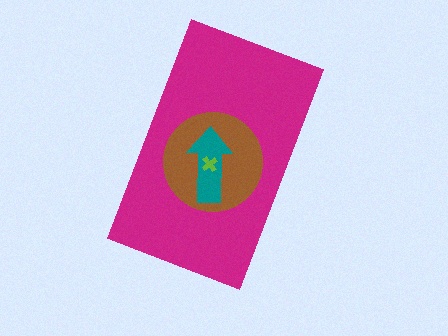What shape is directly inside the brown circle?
The teal arrow.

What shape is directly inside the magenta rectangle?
The brown circle.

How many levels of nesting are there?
4.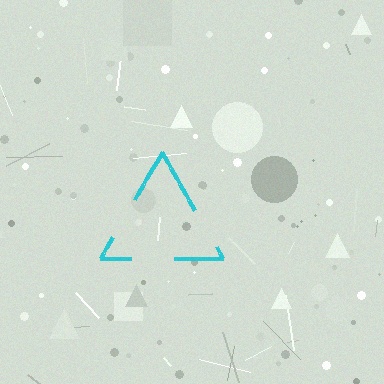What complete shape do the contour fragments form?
The contour fragments form a triangle.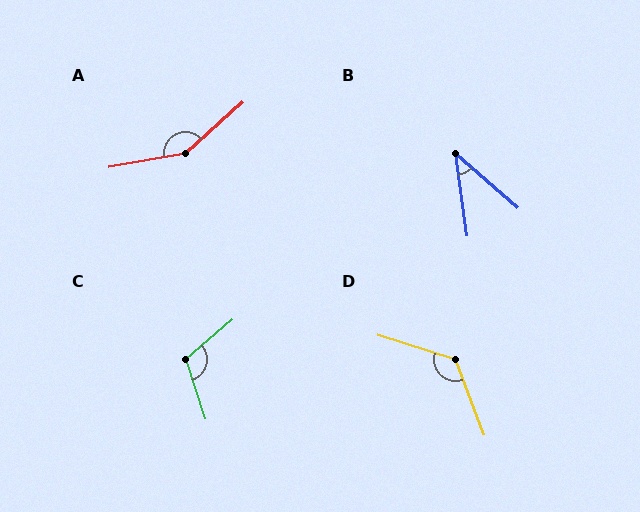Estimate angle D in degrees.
Approximately 128 degrees.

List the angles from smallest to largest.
B (41°), C (112°), D (128°), A (149°).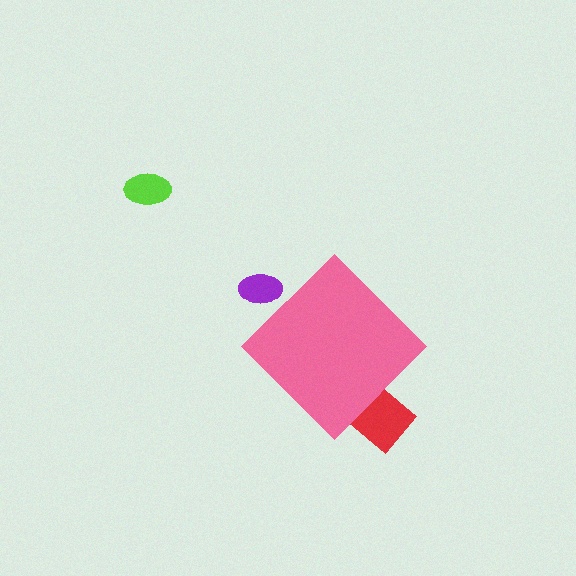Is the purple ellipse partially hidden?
Yes, the purple ellipse is partially hidden behind the pink diamond.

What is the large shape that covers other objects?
A pink diamond.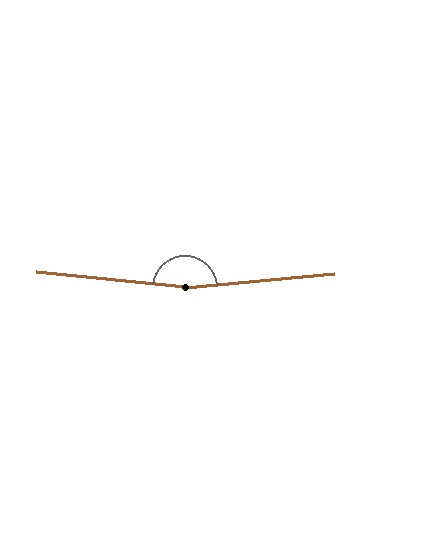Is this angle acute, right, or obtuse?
It is obtuse.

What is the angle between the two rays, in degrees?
Approximately 169 degrees.